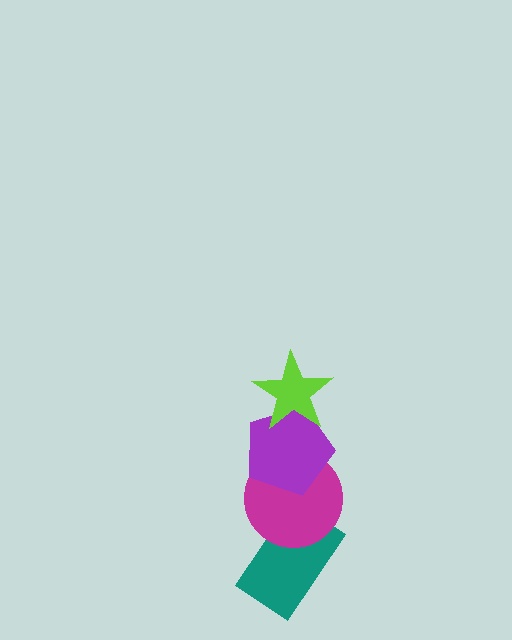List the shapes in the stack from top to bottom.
From top to bottom: the lime star, the purple pentagon, the magenta circle, the teal rectangle.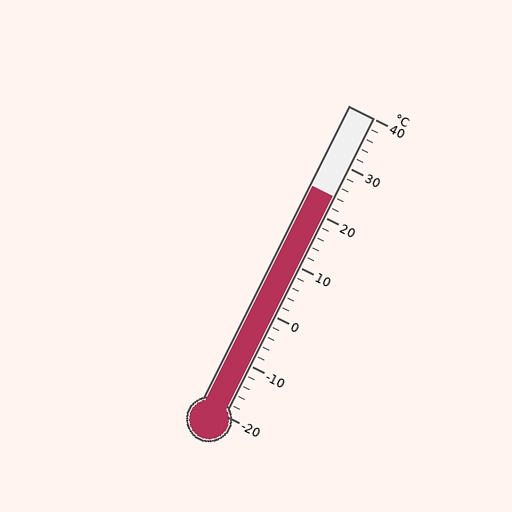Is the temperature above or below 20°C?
The temperature is above 20°C.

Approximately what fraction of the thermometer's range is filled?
The thermometer is filled to approximately 75% of its range.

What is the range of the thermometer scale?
The thermometer scale ranges from -20°C to 40°C.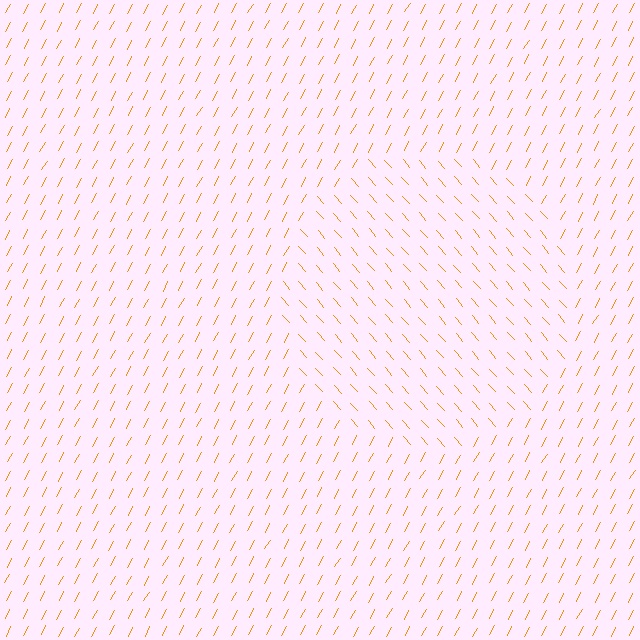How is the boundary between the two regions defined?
The boundary is defined purely by a change in line orientation (approximately 70 degrees difference). All lines are the same color and thickness.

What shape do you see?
I see a circle.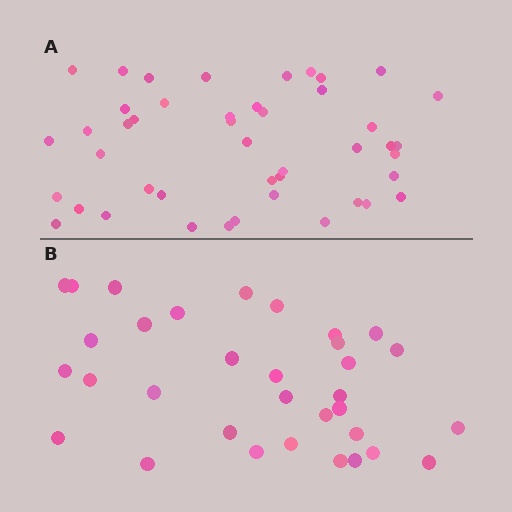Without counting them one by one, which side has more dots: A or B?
Region A (the top region) has more dots.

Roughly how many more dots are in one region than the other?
Region A has roughly 12 or so more dots than region B.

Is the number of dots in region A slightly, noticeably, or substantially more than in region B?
Region A has noticeably more, but not dramatically so. The ratio is roughly 1.4 to 1.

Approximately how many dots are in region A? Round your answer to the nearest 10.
About 40 dots. (The exact count is 45, which rounds to 40.)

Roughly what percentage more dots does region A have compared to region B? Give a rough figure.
About 35% more.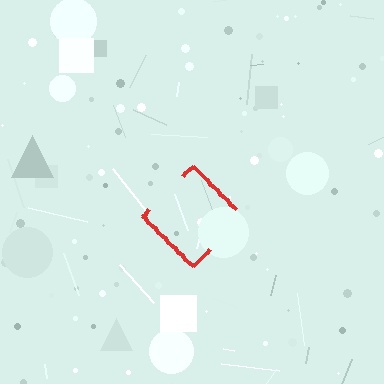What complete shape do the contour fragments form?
The contour fragments form a diamond.